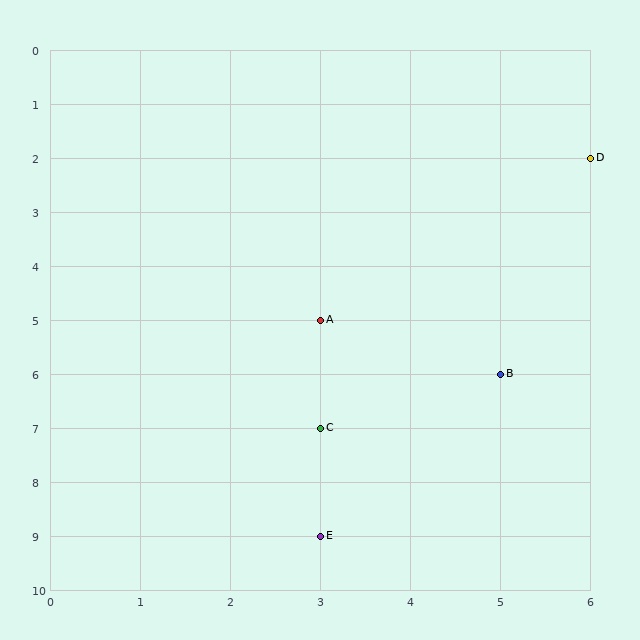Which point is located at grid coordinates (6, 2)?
Point D is at (6, 2).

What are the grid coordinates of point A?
Point A is at grid coordinates (3, 5).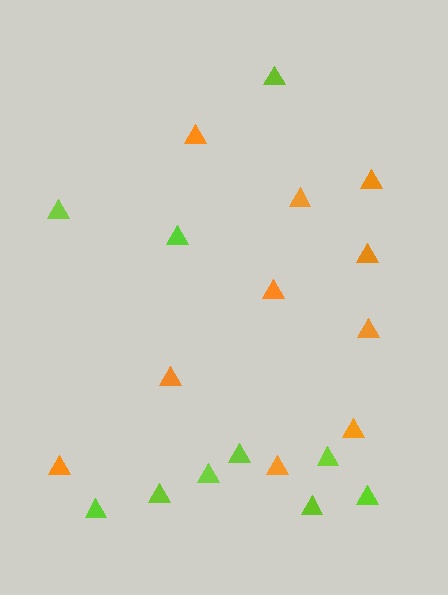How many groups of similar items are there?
There are 2 groups: one group of lime triangles (10) and one group of orange triangles (10).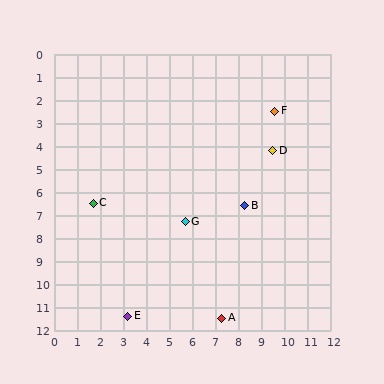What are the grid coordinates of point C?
Point C is at approximately (1.7, 6.5).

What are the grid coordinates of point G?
Point G is at approximately (5.7, 7.3).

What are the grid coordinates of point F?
Point F is at approximately (9.6, 2.5).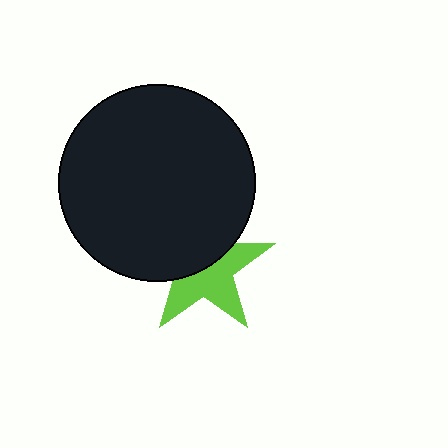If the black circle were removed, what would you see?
You would see the complete lime star.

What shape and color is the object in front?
The object in front is a black circle.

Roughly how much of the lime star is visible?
About half of it is visible (roughly 54%).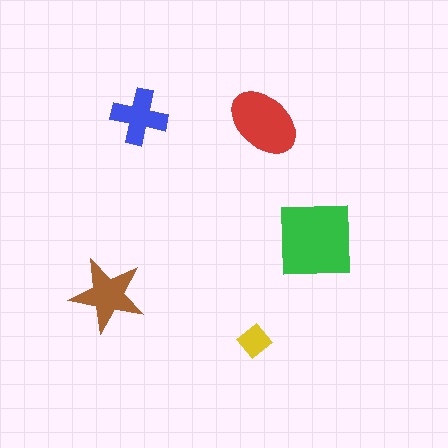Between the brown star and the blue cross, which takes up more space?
The brown star.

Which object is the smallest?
The yellow diamond.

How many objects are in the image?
There are 5 objects in the image.